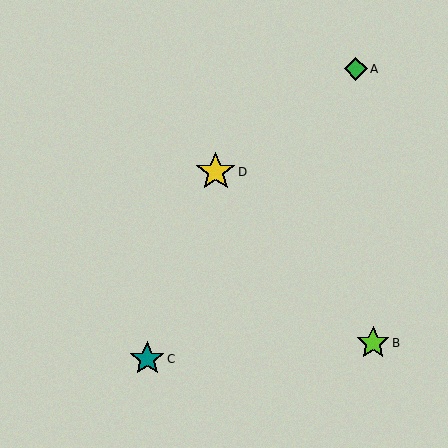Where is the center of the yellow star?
The center of the yellow star is at (216, 172).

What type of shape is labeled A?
Shape A is a green diamond.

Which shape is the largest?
The yellow star (labeled D) is the largest.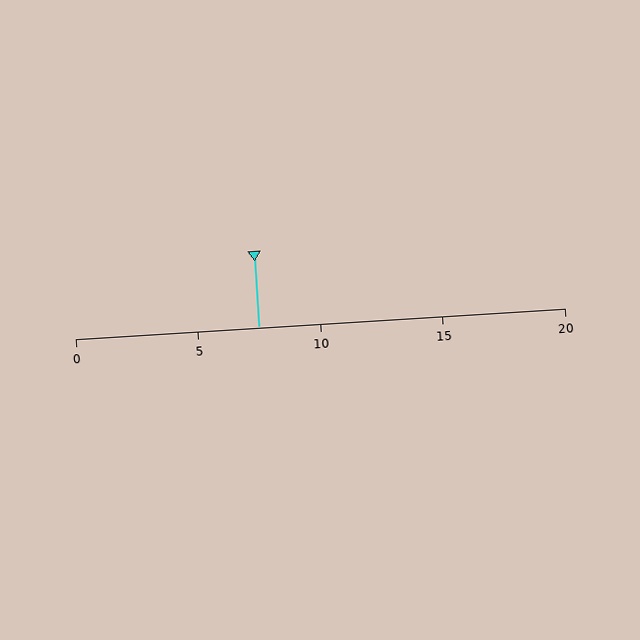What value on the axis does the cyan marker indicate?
The marker indicates approximately 7.5.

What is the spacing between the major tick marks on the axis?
The major ticks are spaced 5 apart.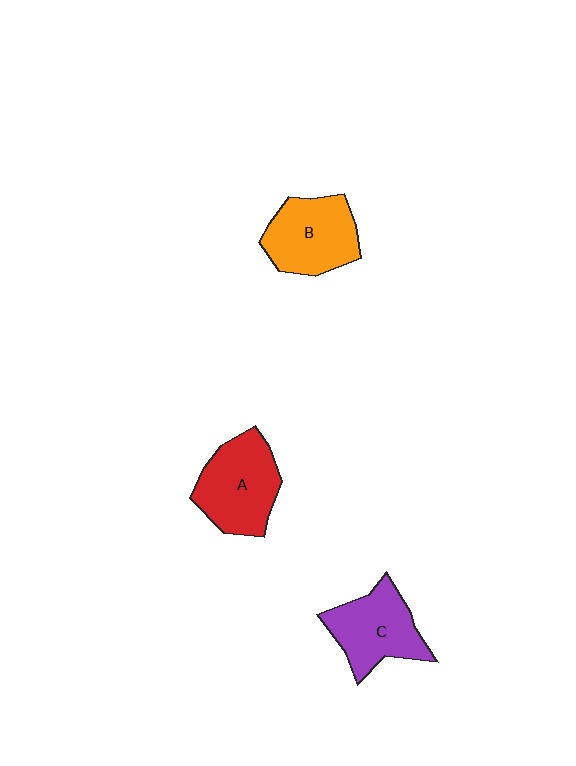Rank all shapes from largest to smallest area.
From largest to smallest: A (red), B (orange), C (purple).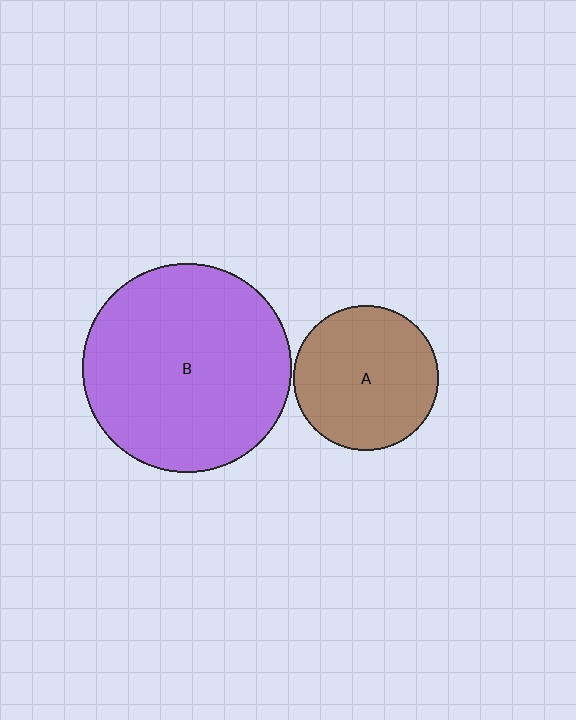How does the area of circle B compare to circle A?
Approximately 2.1 times.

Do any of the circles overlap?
No, none of the circles overlap.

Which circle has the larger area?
Circle B (purple).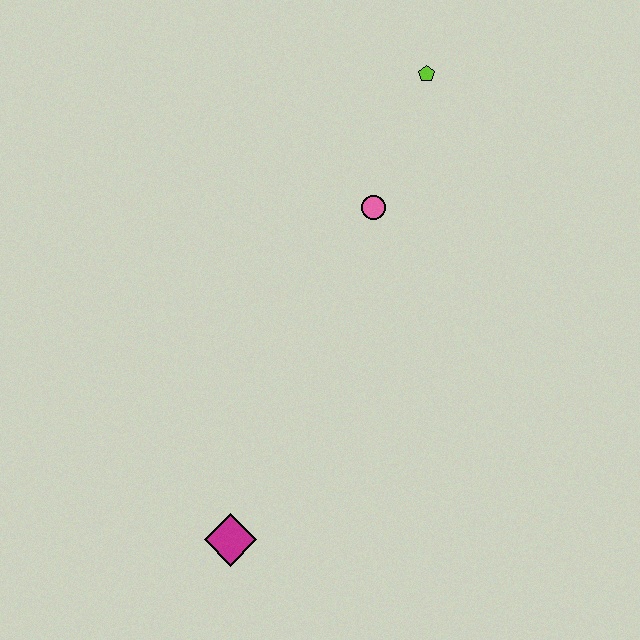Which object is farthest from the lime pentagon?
The magenta diamond is farthest from the lime pentagon.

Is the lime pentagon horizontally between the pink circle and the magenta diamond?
No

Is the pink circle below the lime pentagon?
Yes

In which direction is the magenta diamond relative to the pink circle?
The magenta diamond is below the pink circle.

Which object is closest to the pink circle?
The lime pentagon is closest to the pink circle.